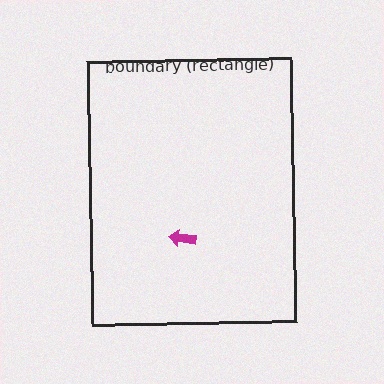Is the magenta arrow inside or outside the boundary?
Inside.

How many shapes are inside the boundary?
1 inside, 0 outside.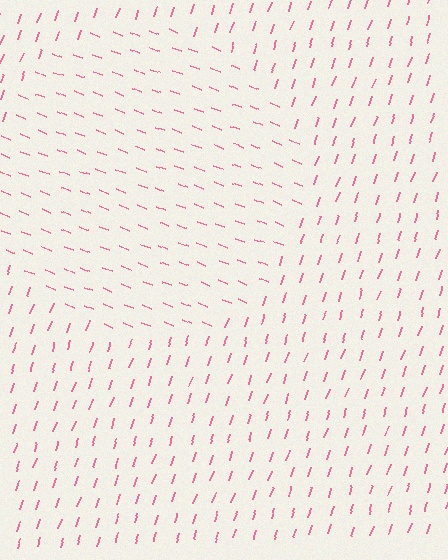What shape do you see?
I see a circle.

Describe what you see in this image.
The image is filled with small pink line segments. A circle region in the image has lines oriented differently from the surrounding lines, creating a visible texture boundary.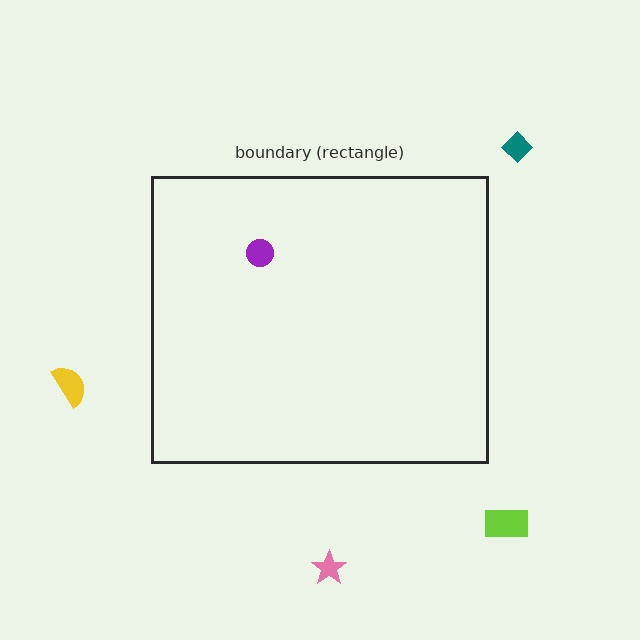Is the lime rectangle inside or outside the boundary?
Outside.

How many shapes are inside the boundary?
1 inside, 4 outside.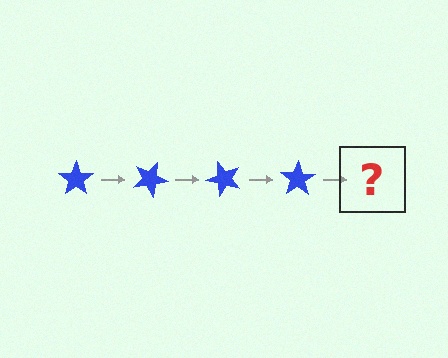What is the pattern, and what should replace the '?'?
The pattern is that the star rotates 25 degrees each step. The '?' should be a blue star rotated 100 degrees.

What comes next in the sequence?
The next element should be a blue star rotated 100 degrees.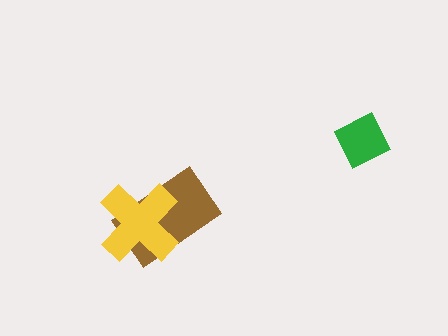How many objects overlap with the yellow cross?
1 object overlaps with the yellow cross.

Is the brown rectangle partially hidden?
Yes, it is partially covered by another shape.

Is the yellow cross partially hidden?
No, no other shape covers it.